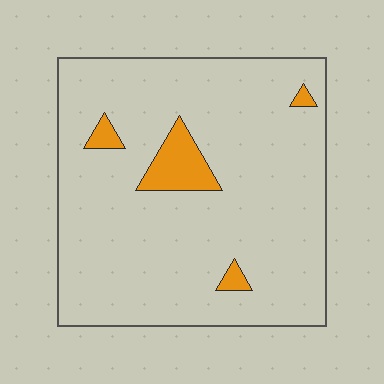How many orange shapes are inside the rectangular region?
4.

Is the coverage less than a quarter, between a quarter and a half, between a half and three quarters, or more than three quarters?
Less than a quarter.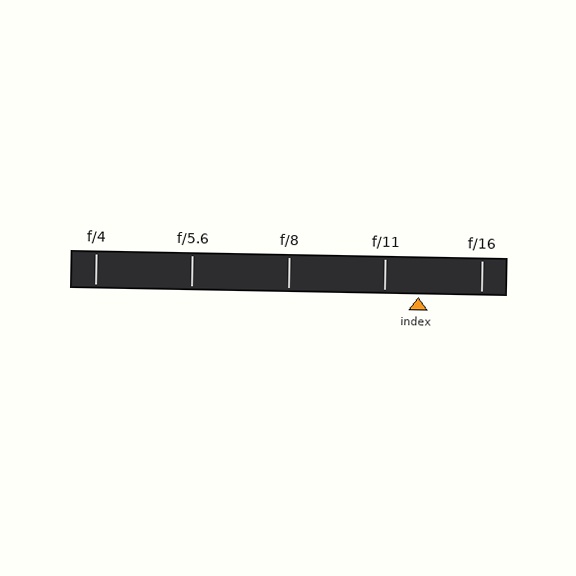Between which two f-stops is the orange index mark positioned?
The index mark is between f/11 and f/16.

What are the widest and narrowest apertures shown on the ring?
The widest aperture shown is f/4 and the narrowest is f/16.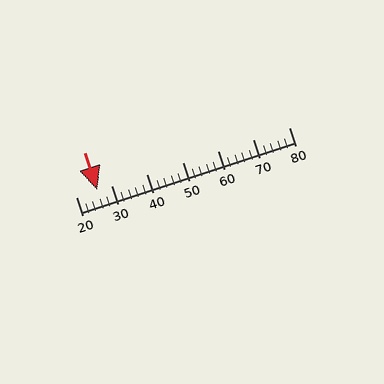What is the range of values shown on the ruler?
The ruler shows values from 20 to 80.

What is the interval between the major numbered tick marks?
The major tick marks are spaced 10 units apart.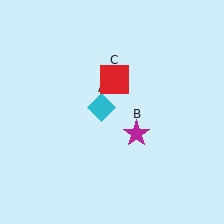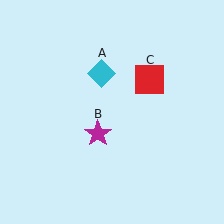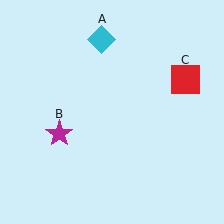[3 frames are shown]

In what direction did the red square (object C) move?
The red square (object C) moved right.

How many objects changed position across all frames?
3 objects changed position: cyan diamond (object A), magenta star (object B), red square (object C).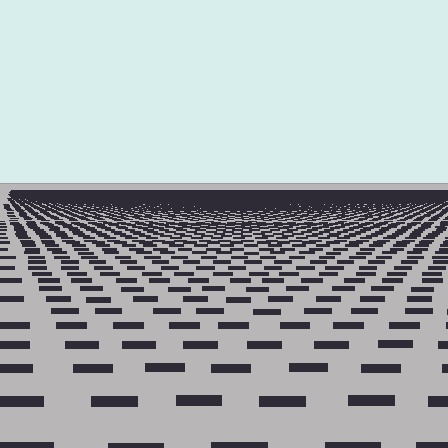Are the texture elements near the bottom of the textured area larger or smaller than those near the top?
Larger. Near the bottom, elements are closer to the viewer and appear at a bigger on-screen size.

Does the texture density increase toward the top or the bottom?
Density increases toward the top.